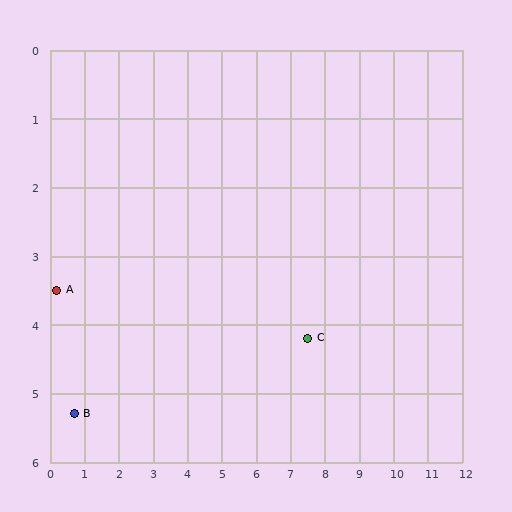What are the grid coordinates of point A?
Point A is at approximately (0.2, 3.5).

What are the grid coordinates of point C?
Point C is at approximately (7.5, 4.2).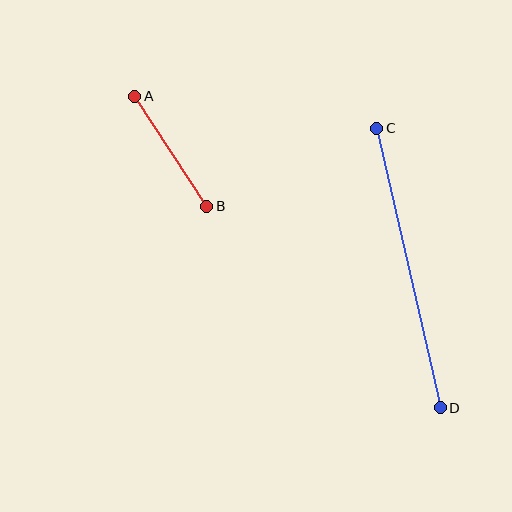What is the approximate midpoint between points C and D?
The midpoint is at approximately (408, 268) pixels.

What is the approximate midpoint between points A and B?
The midpoint is at approximately (171, 151) pixels.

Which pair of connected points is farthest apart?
Points C and D are farthest apart.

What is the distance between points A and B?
The distance is approximately 132 pixels.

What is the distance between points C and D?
The distance is approximately 287 pixels.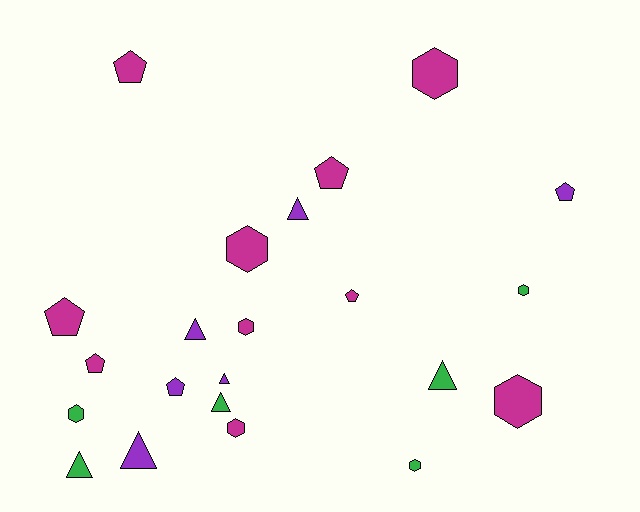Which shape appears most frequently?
Hexagon, with 8 objects.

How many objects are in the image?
There are 22 objects.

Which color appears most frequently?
Magenta, with 10 objects.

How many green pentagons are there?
There are no green pentagons.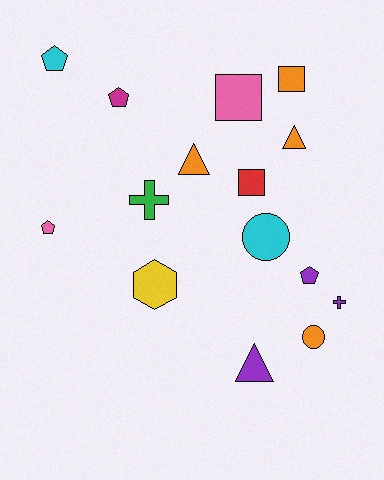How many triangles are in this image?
There are 3 triangles.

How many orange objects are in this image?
There are 4 orange objects.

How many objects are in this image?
There are 15 objects.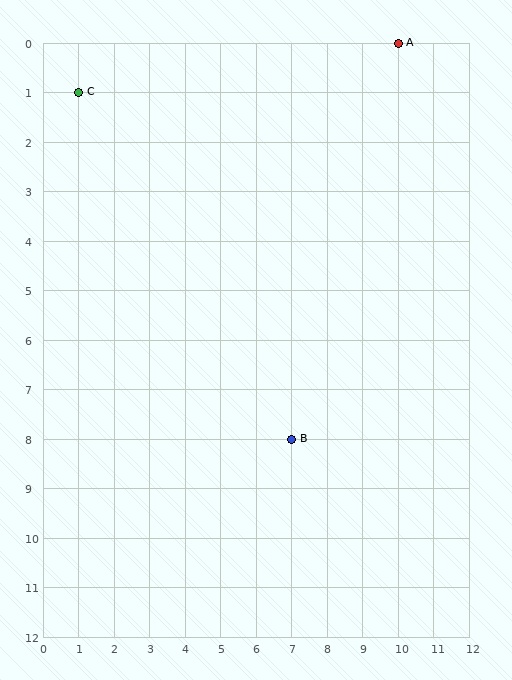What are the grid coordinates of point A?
Point A is at grid coordinates (10, 0).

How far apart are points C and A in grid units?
Points C and A are 9 columns and 1 row apart (about 9.1 grid units diagonally).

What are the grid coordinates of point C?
Point C is at grid coordinates (1, 1).